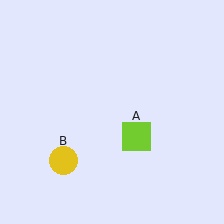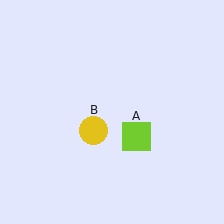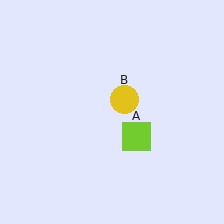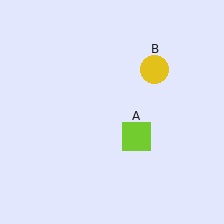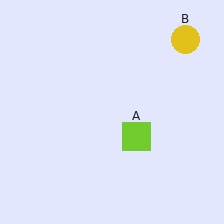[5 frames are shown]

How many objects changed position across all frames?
1 object changed position: yellow circle (object B).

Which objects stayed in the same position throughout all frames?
Lime square (object A) remained stationary.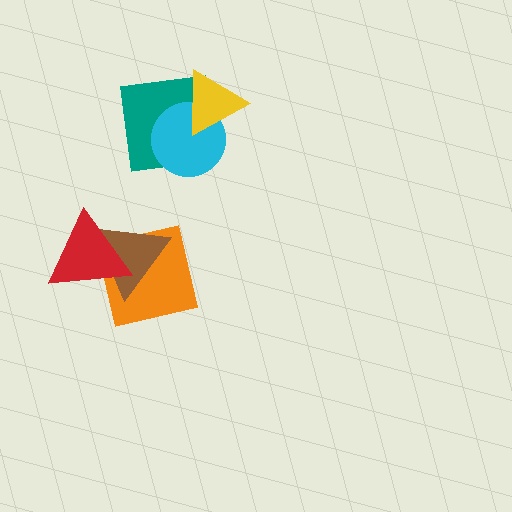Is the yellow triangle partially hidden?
No, no other shape covers it.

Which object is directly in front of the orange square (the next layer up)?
The brown triangle is directly in front of the orange square.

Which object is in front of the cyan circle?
The yellow triangle is in front of the cyan circle.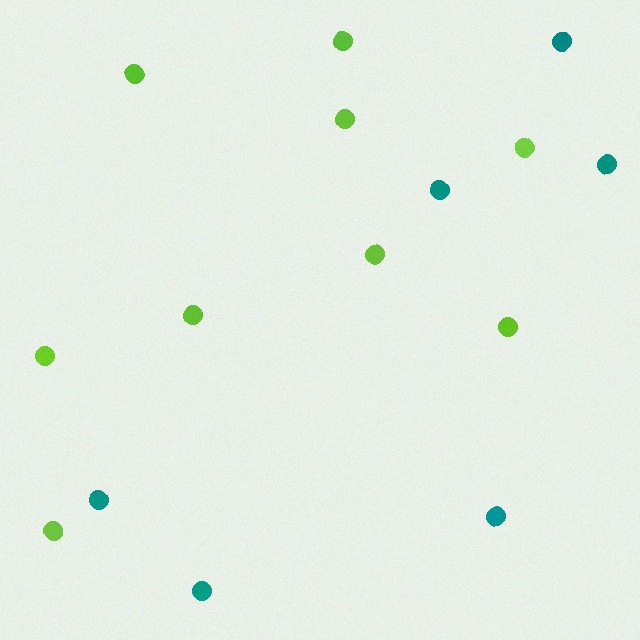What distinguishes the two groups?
There are 2 groups: one group of teal circles (6) and one group of lime circles (9).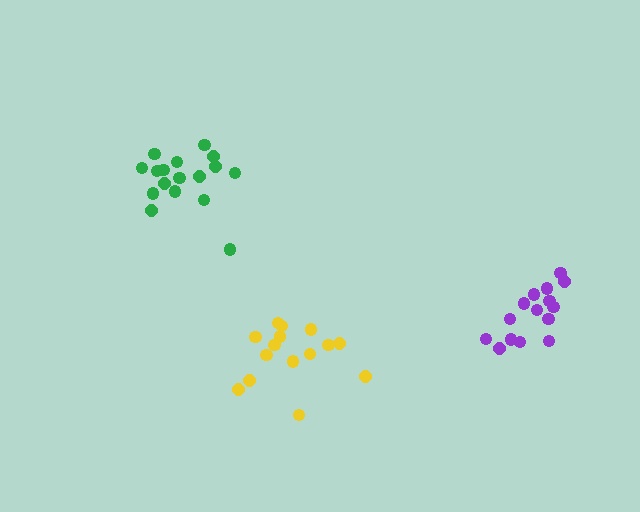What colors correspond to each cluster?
The clusters are colored: green, yellow, purple.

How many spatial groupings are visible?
There are 3 spatial groupings.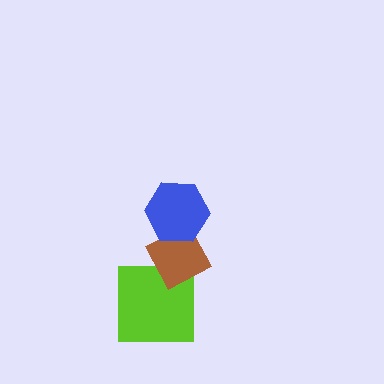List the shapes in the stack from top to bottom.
From top to bottom: the blue hexagon, the brown diamond, the lime square.